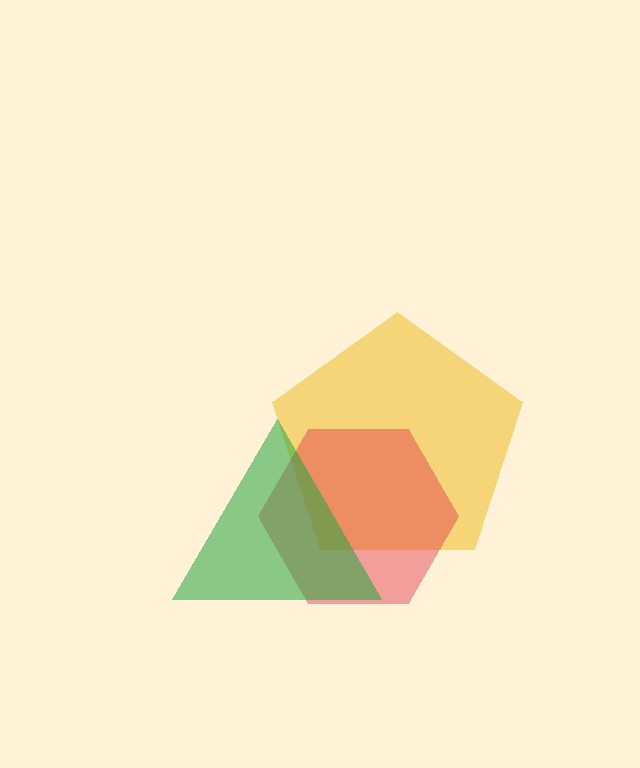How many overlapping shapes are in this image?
There are 3 overlapping shapes in the image.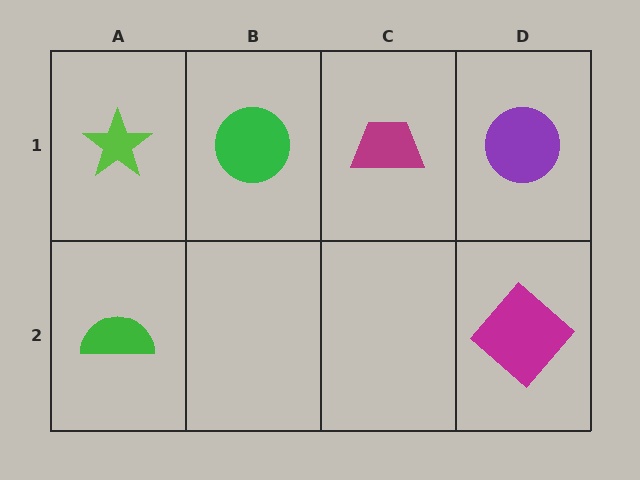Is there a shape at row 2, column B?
No, that cell is empty.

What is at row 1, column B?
A green circle.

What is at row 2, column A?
A green semicircle.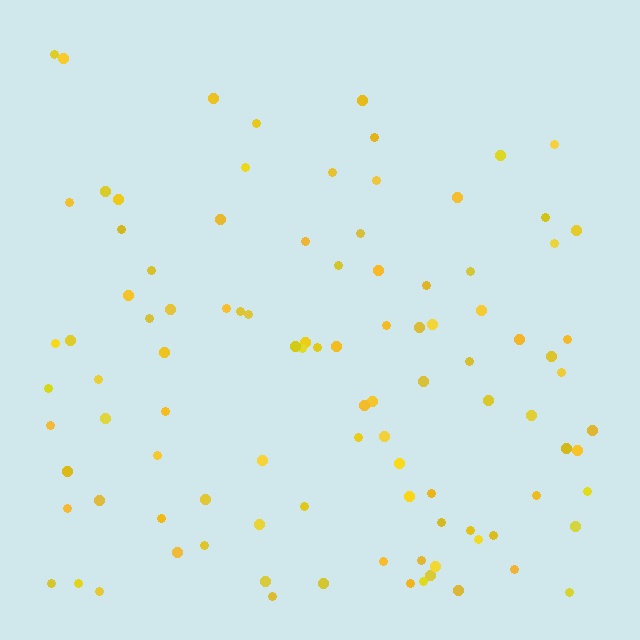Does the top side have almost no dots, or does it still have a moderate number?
Still a moderate number, just noticeably fewer than the bottom.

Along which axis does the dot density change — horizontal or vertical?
Vertical.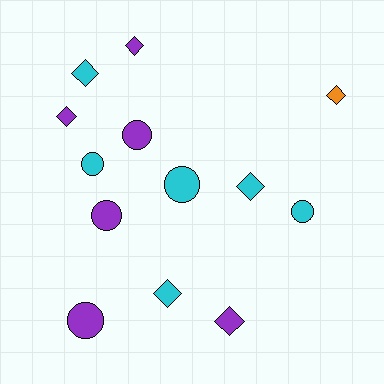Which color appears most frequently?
Cyan, with 6 objects.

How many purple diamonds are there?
There are 3 purple diamonds.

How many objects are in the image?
There are 13 objects.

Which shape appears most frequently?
Diamond, with 7 objects.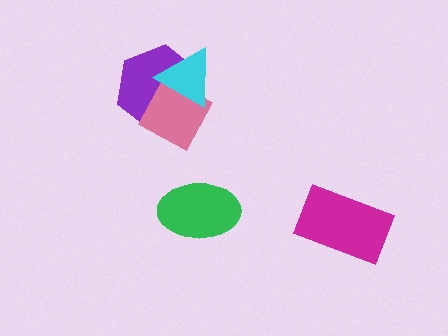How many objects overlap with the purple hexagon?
2 objects overlap with the purple hexagon.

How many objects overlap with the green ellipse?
0 objects overlap with the green ellipse.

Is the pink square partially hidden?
Yes, it is partially covered by another shape.